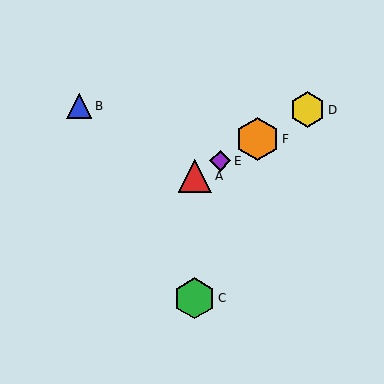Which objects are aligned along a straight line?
Objects A, D, E, F are aligned along a straight line.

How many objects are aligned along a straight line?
4 objects (A, D, E, F) are aligned along a straight line.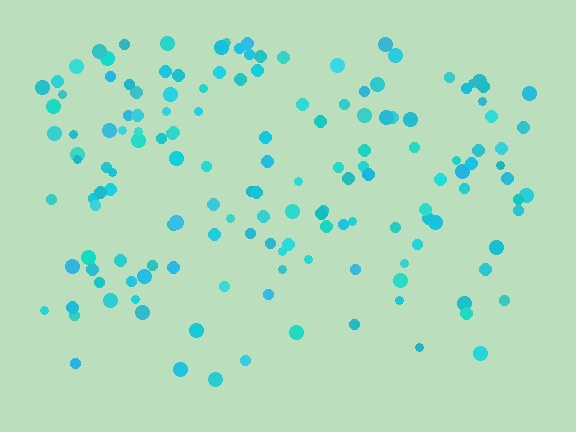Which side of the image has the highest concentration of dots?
The top.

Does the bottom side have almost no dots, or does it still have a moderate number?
Still a moderate number, just noticeably fewer than the top.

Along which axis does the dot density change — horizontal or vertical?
Vertical.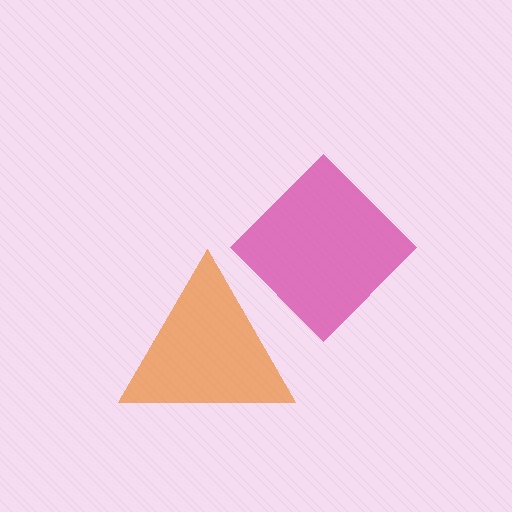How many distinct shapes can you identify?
There are 2 distinct shapes: an orange triangle, a magenta diamond.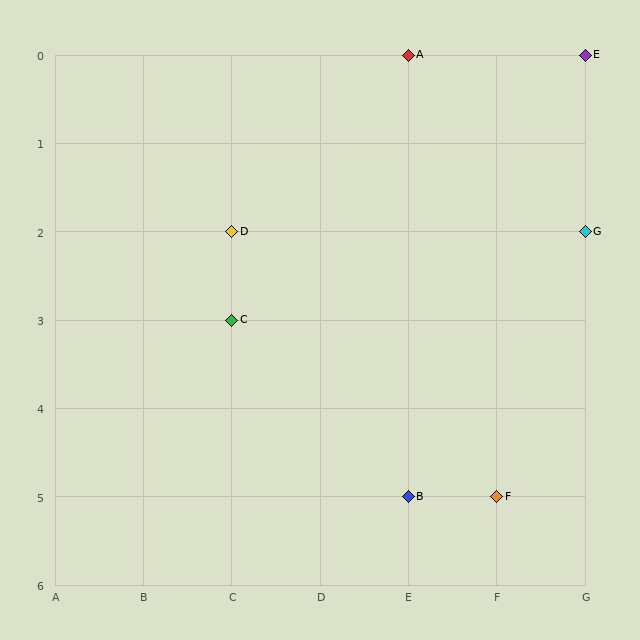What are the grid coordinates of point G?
Point G is at grid coordinates (G, 2).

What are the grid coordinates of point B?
Point B is at grid coordinates (E, 5).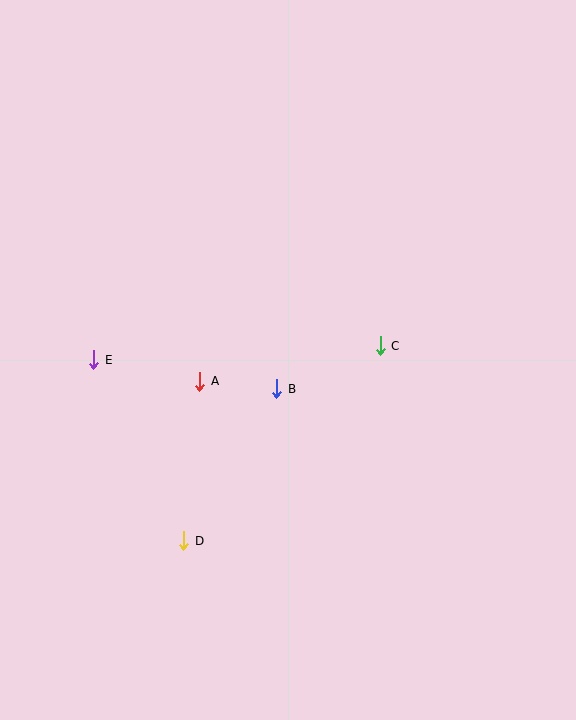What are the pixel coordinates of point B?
Point B is at (277, 389).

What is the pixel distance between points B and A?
The distance between B and A is 77 pixels.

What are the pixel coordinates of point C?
Point C is at (380, 346).